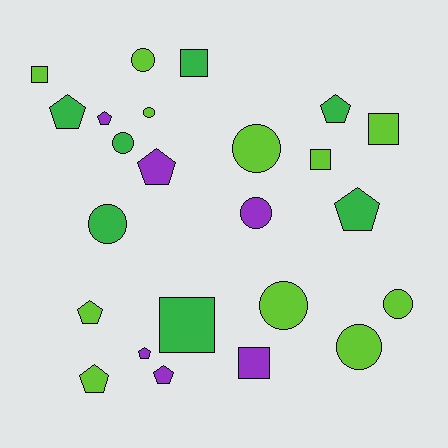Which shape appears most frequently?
Circle, with 9 objects.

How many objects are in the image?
There are 24 objects.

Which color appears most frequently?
Lime, with 11 objects.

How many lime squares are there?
There are 3 lime squares.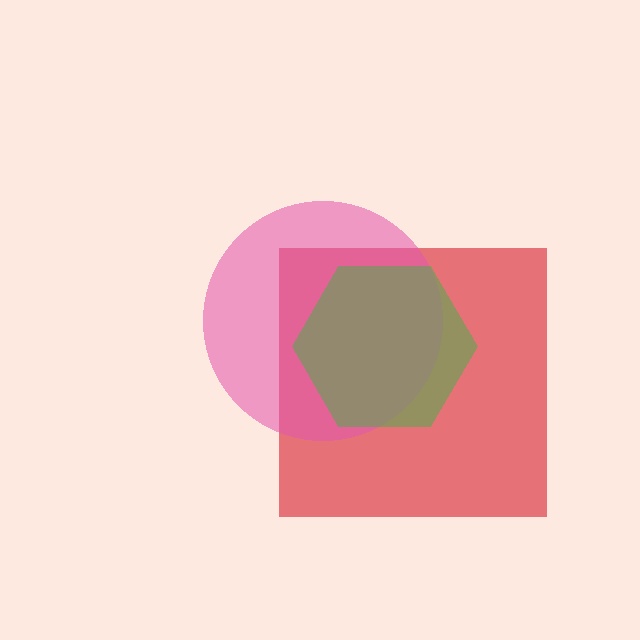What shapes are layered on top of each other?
The layered shapes are: a red square, a pink circle, a green hexagon.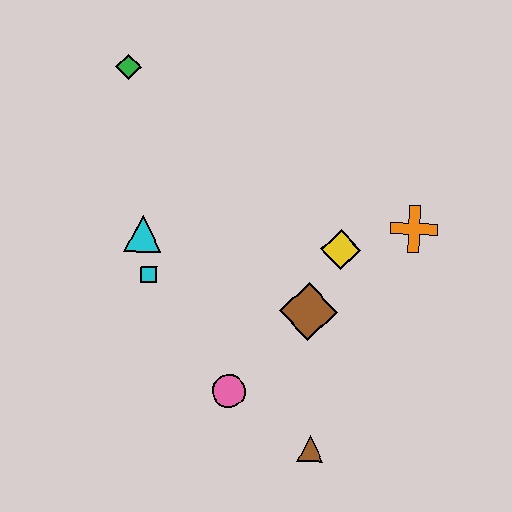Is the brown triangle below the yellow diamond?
Yes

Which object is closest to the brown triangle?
The pink circle is closest to the brown triangle.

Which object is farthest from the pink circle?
The green diamond is farthest from the pink circle.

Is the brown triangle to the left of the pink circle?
No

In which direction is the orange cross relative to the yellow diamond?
The orange cross is to the right of the yellow diamond.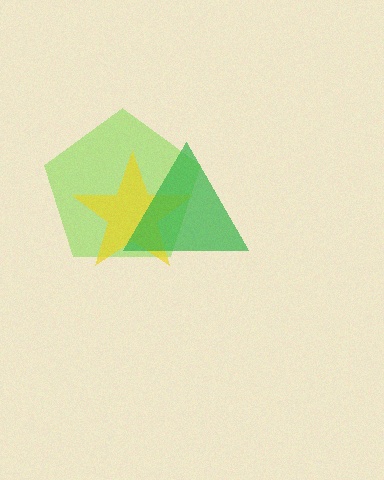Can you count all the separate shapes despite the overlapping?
Yes, there are 3 separate shapes.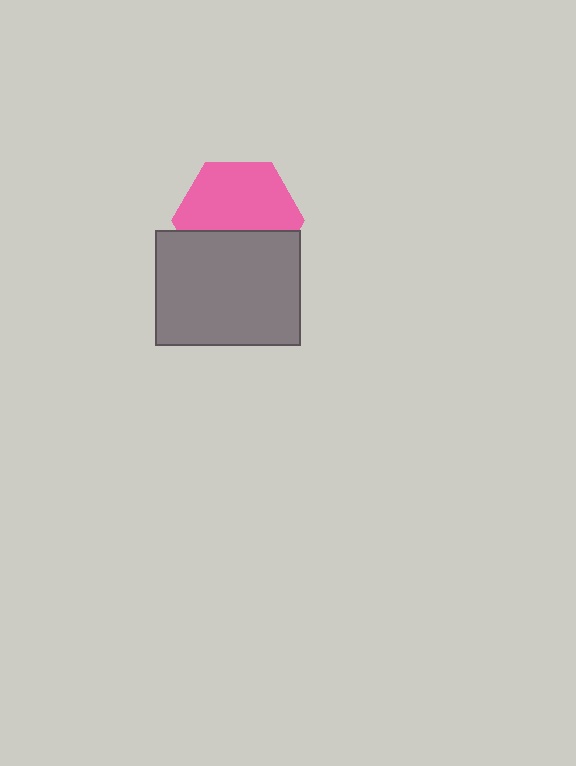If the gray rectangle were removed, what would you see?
You would see the complete pink hexagon.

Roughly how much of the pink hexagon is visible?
About half of it is visible (roughly 61%).